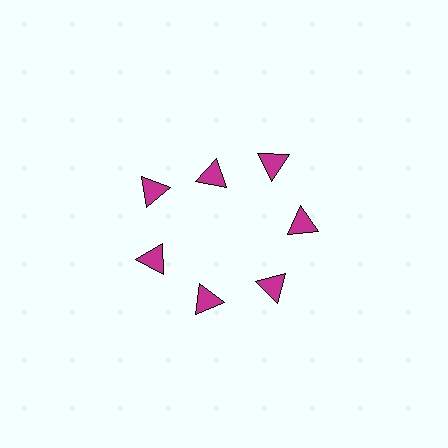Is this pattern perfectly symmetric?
No. The 7 magenta triangles are arranged in a ring, but one element near the 12 o'clock position is pulled inward toward the center, breaking the 7-fold rotational symmetry.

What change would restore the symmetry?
The symmetry would be restored by moving it outward, back onto the ring so that all 7 triangles sit at equal angles and equal distance from the center.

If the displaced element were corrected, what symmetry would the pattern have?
It would have 7-fold rotational symmetry — the pattern would map onto itself every 51 degrees.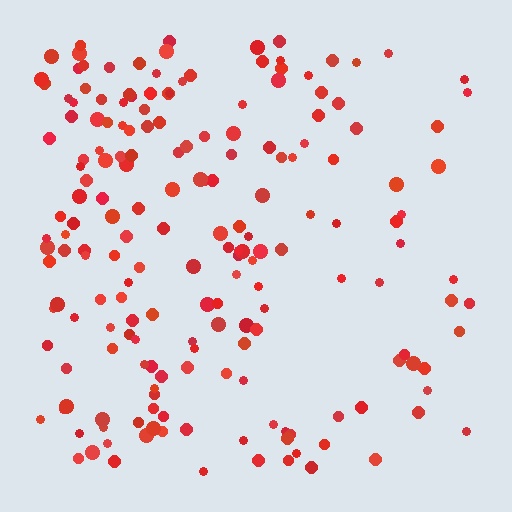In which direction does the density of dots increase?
From right to left, with the left side densest.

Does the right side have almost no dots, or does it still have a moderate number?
Still a moderate number, just noticeably fewer than the left.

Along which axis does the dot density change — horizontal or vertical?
Horizontal.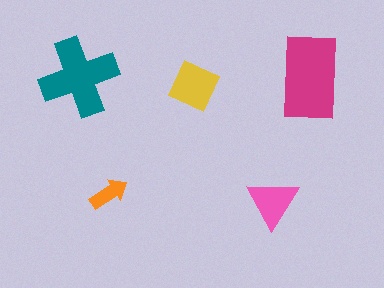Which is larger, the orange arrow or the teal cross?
The teal cross.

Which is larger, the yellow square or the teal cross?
The teal cross.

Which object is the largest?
The magenta rectangle.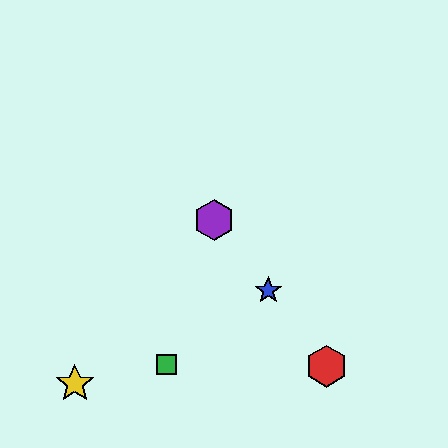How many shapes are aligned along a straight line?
3 shapes (the red hexagon, the blue star, the purple hexagon) are aligned along a straight line.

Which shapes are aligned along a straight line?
The red hexagon, the blue star, the purple hexagon are aligned along a straight line.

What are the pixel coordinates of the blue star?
The blue star is at (268, 290).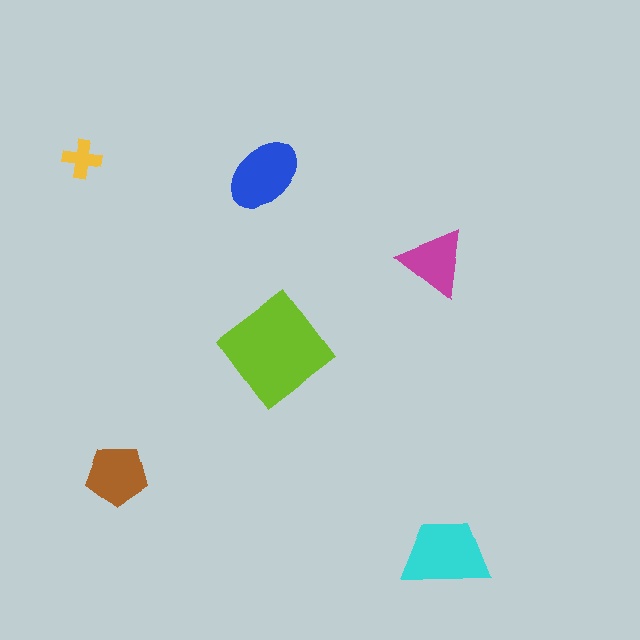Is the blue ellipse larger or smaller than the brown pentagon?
Larger.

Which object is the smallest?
The yellow cross.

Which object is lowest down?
The cyan trapezoid is bottommost.